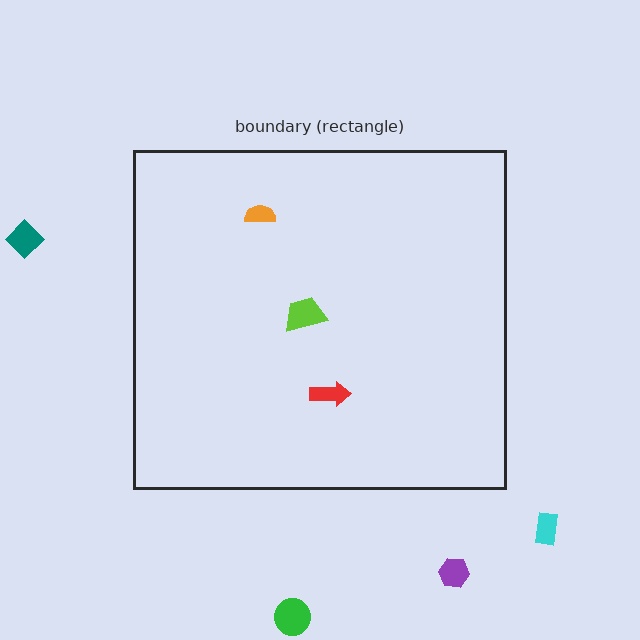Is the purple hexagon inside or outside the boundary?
Outside.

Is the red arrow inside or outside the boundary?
Inside.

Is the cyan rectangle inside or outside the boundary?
Outside.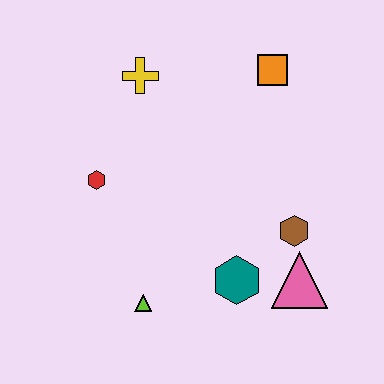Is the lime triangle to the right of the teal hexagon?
No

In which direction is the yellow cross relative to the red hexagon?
The yellow cross is above the red hexagon.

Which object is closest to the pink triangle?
The brown hexagon is closest to the pink triangle.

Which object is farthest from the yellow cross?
The pink triangle is farthest from the yellow cross.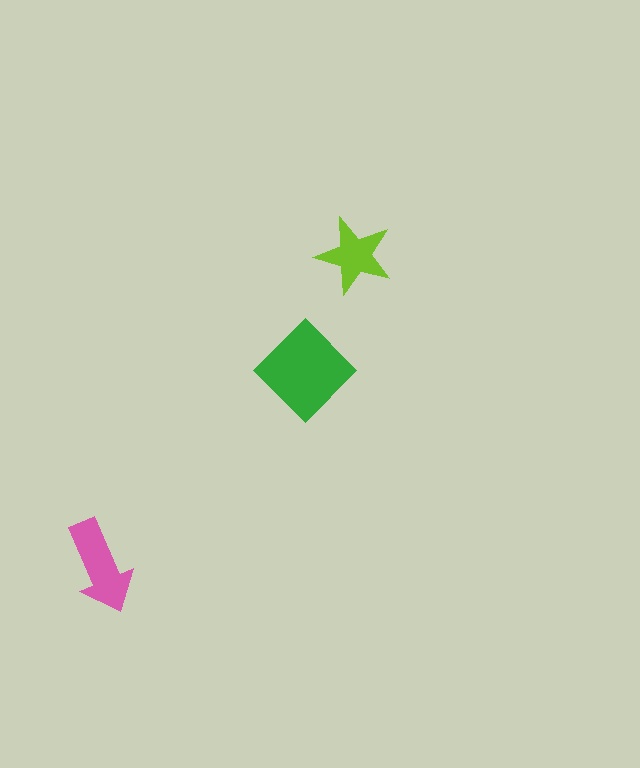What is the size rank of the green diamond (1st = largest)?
1st.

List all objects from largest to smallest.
The green diamond, the pink arrow, the lime star.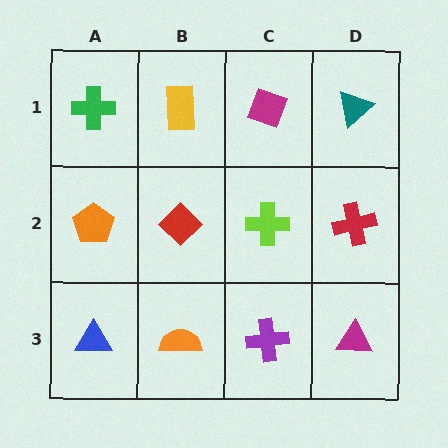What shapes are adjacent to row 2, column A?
A green cross (row 1, column A), a blue triangle (row 3, column A), a red diamond (row 2, column B).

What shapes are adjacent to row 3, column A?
An orange pentagon (row 2, column A), an orange semicircle (row 3, column B).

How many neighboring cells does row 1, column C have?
3.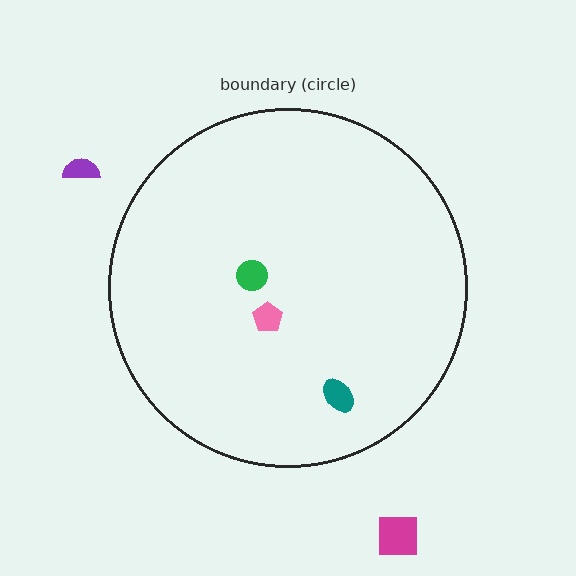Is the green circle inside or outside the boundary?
Inside.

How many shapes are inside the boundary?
3 inside, 2 outside.